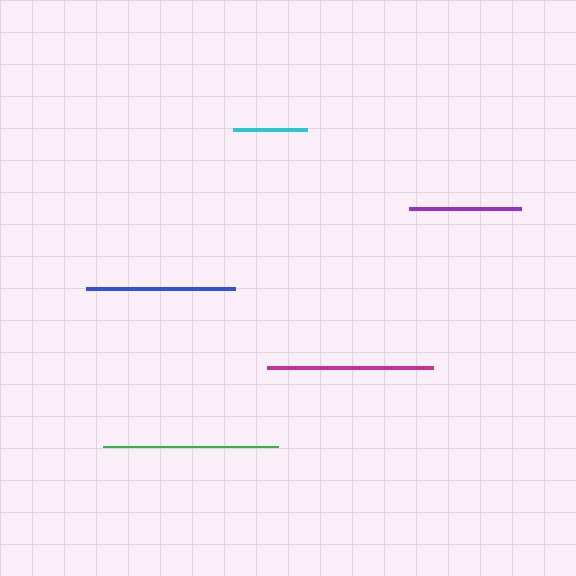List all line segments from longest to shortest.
From longest to shortest: green, magenta, blue, purple, cyan.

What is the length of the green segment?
The green segment is approximately 175 pixels long.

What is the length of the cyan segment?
The cyan segment is approximately 74 pixels long.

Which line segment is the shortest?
The cyan line is the shortest at approximately 74 pixels.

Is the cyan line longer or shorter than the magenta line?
The magenta line is longer than the cyan line.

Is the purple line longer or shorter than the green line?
The green line is longer than the purple line.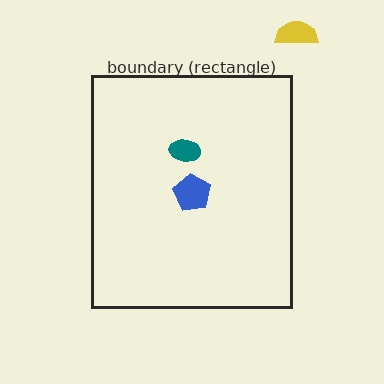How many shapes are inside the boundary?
2 inside, 1 outside.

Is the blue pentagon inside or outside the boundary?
Inside.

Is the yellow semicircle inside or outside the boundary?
Outside.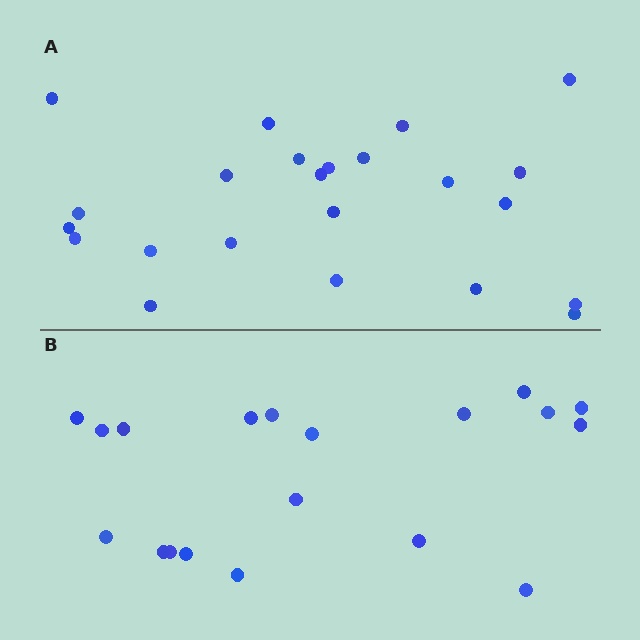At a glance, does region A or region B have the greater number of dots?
Region A (the top region) has more dots.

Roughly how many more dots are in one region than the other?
Region A has about 4 more dots than region B.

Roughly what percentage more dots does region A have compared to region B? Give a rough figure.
About 20% more.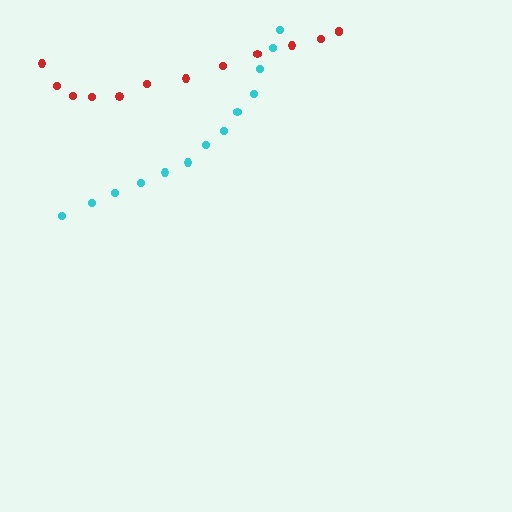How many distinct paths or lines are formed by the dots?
There are 2 distinct paths.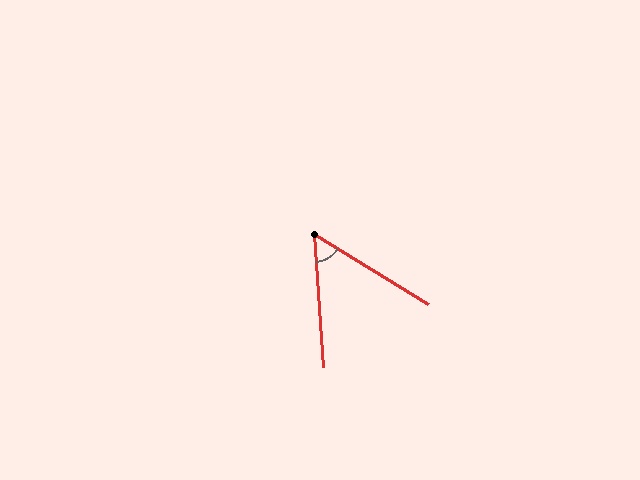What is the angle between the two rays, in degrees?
Approximately 55 degrees.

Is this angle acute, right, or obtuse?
It is acute.